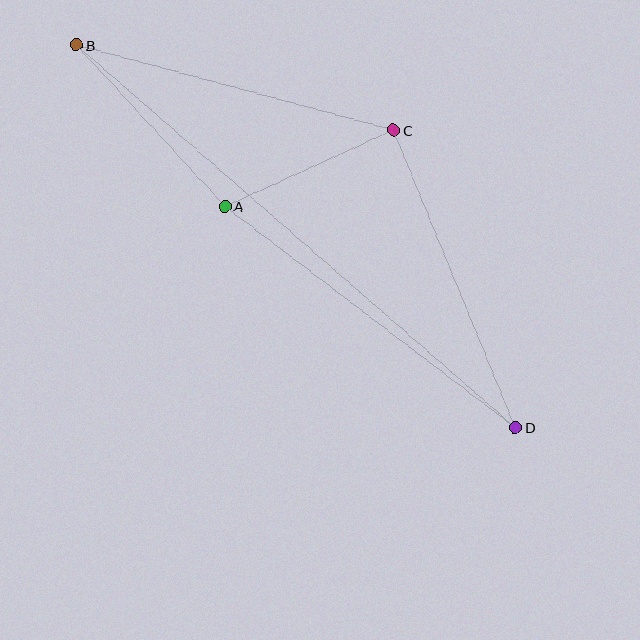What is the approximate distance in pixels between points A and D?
The distance between A and D is approximately 365 pixels.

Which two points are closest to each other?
Points A and C are closest to each other.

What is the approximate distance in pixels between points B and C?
The distance between B and C is approximately 328 pixels.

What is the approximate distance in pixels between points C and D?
The distance between C and D is approximately 321 pixels.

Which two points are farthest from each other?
Points B and D are farthest from each other.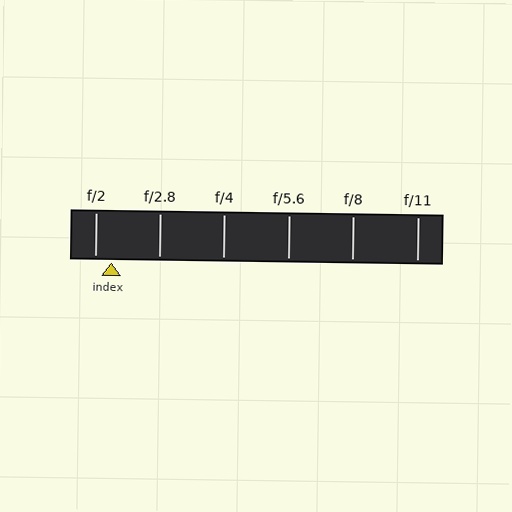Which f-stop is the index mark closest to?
The index mark is closest to f/2.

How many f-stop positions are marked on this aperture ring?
There are 6 f-stop positions marked.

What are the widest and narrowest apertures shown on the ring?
The widest aperture shown is f/2 and the narrowest is f/11.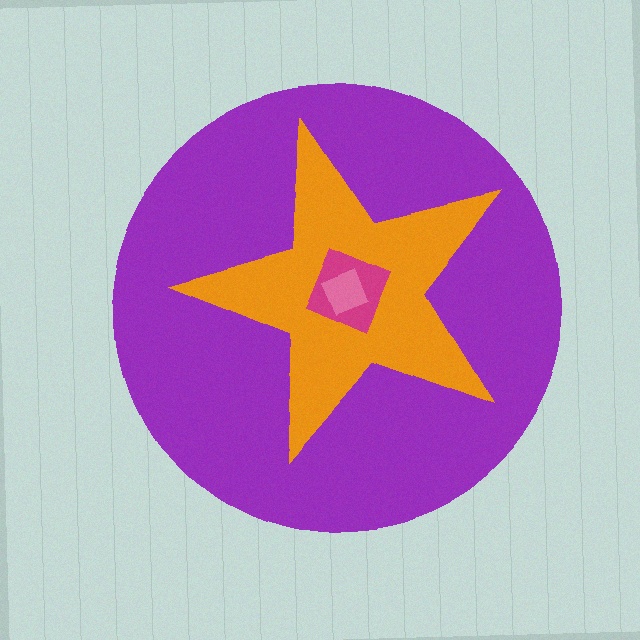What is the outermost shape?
The purple circle.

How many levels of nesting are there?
4.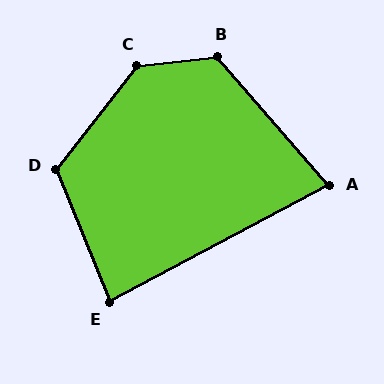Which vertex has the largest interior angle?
C, at approximately 134 degrees.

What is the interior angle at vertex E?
Approximately 84 degrees (acute).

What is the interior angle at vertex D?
Approximately 120 degrees (obtuse).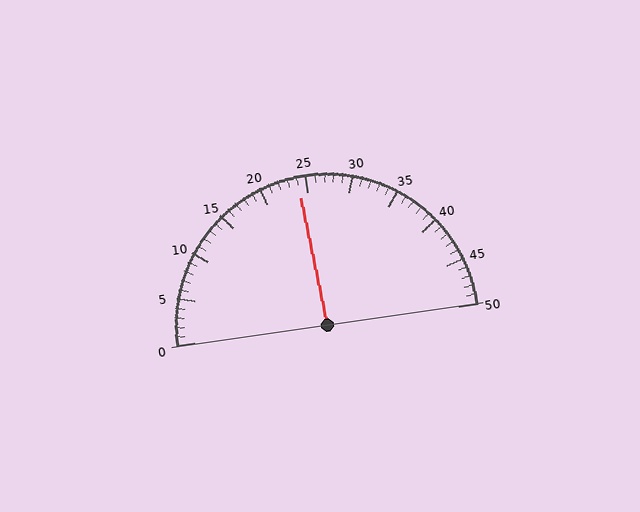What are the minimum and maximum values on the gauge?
The gauge ranges from 0 to 50.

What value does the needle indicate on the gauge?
The needle indicates approximately 24.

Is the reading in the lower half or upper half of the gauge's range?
The reading is in the lower half of the range (0 to 50).